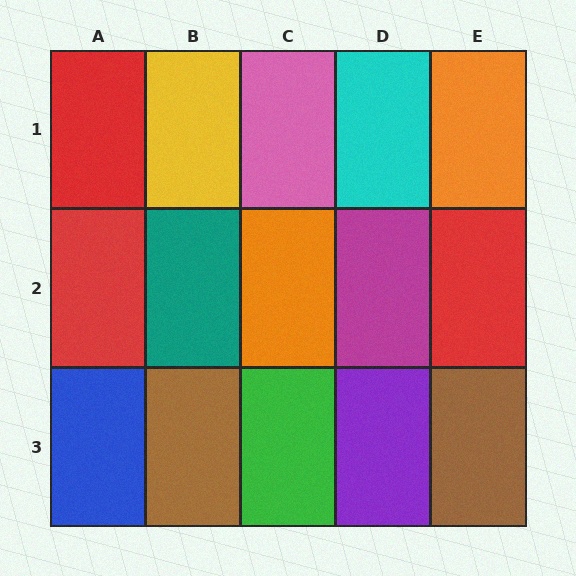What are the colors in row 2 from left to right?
Red, teal, orange, magenta, red.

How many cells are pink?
1 cell is pink.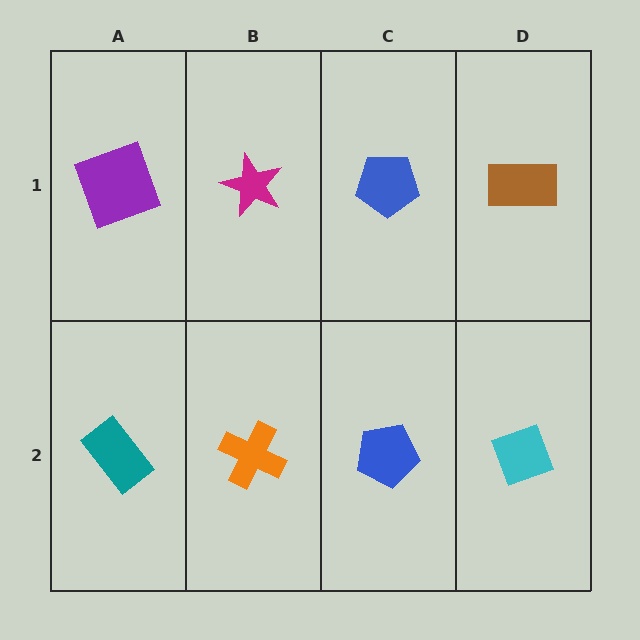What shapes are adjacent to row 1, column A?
A teal rectangle (row 2, column A), a magenta star (row 1, column B).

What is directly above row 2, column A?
A purple square.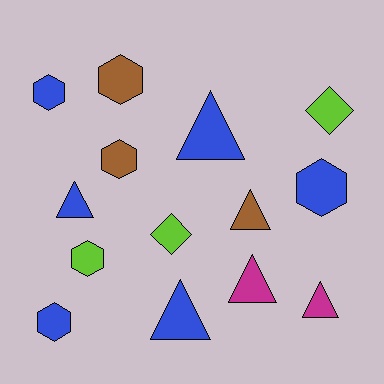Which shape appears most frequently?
Hexagon, with 6 objects.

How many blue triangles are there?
There are 3 blue triangles.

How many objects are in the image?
There are 14 objects.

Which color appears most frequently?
Blue, with 6 objects.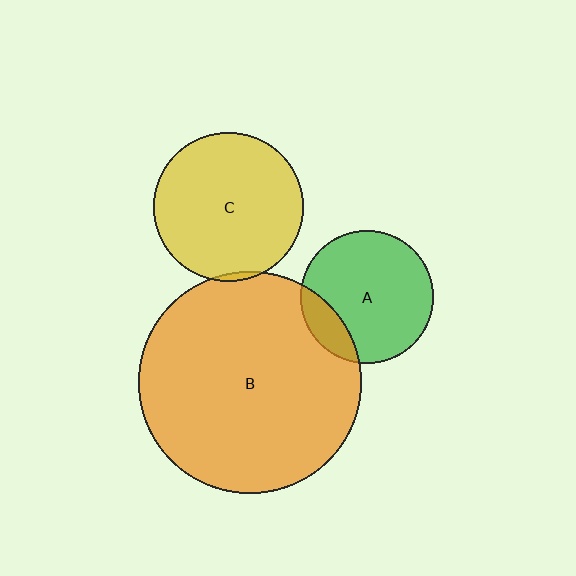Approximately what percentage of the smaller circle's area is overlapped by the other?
Approximately 5%.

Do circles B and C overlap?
Yes.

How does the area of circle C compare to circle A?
Approximately 1.3 times.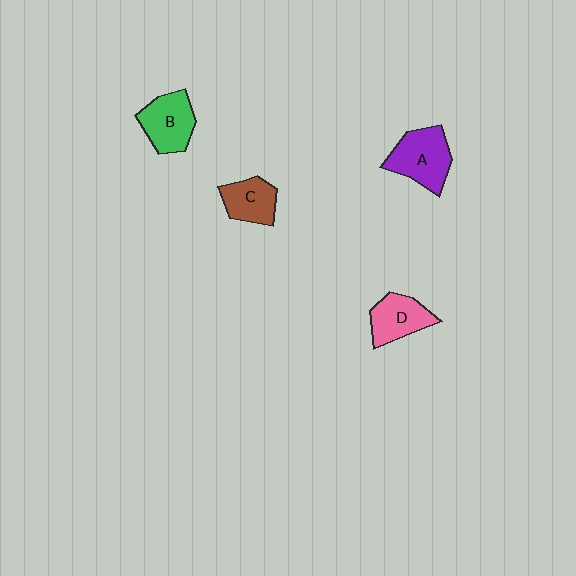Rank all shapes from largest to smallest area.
From largest to smallest: A (purple), B (green), D (pink), C (brown).